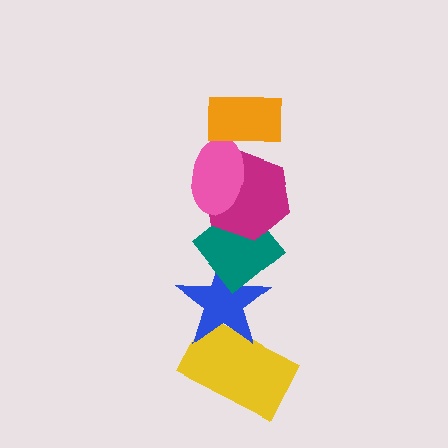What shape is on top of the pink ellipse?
The orange rectangle is on top of the pink ellipse.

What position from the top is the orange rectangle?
The orange rectangle is 1st from the top.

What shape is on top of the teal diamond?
The magenta hexagon is on top of the teal diamond.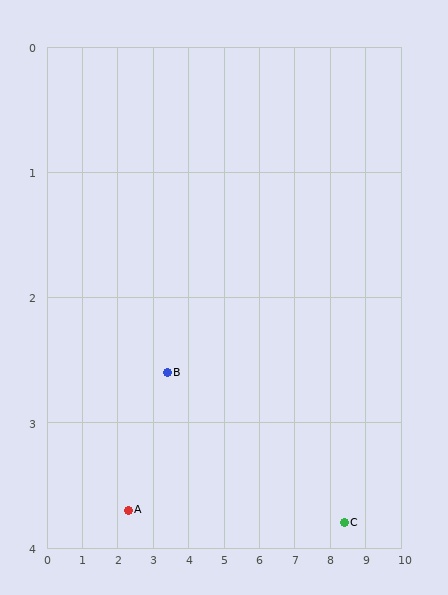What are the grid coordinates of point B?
Point B is at approximately (3.4, 2.6).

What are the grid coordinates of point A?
Point A is at approximately (2.3, 3.7).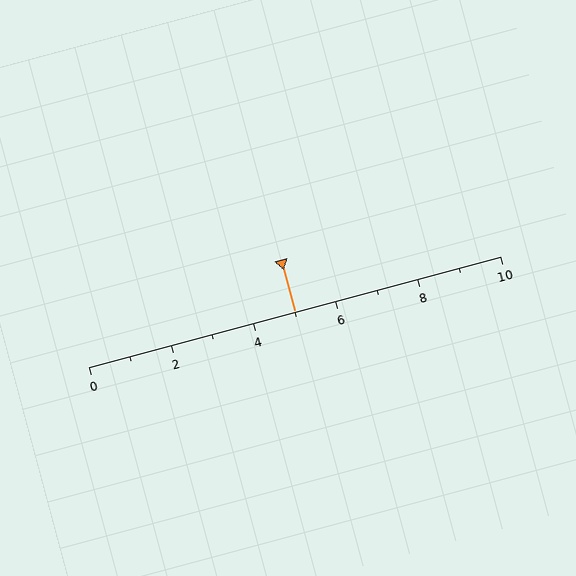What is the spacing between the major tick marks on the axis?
The major ticks are spaced 2 apart.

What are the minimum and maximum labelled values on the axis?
The axis runs from 0 to 10.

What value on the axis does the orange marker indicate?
The marker indicates approximately 5.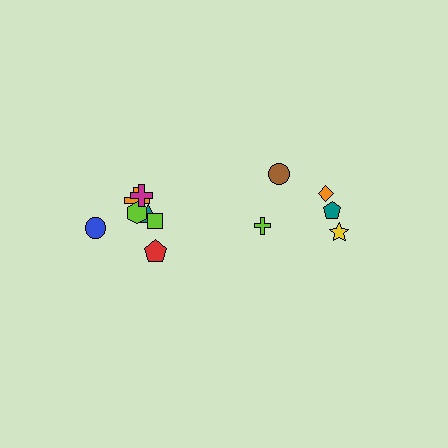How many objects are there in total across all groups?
There are 12 objects.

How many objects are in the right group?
There are 5 objects.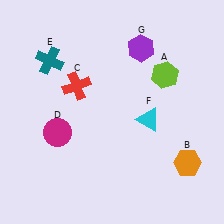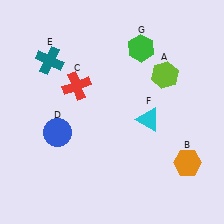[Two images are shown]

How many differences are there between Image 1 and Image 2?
There are 2 differences between the two images.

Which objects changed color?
D changed from magenta to blue. G changed from purple to green.